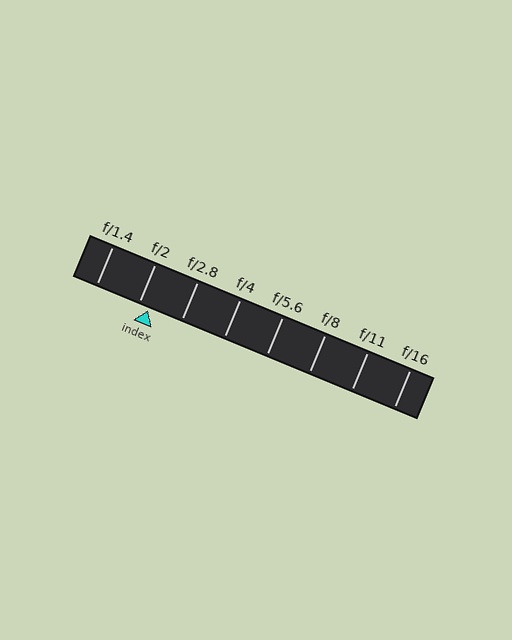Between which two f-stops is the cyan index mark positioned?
The index mark is between f/2 and f/2.8.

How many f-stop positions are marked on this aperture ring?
There are 8 f-stop positions marked.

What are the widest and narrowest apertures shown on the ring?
The widest aperture shown is f/1.4 and the narrowest is f/16.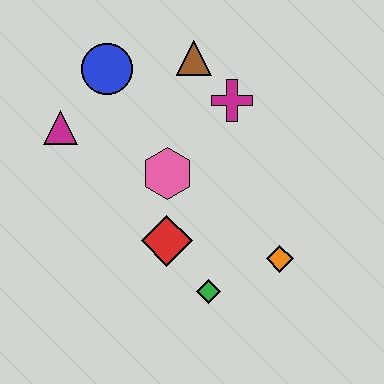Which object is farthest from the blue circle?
The orange diamond is farthest from the blue circle.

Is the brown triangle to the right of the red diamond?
Yes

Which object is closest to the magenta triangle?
The blue circle is closest to the magenta triangle.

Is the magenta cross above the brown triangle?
No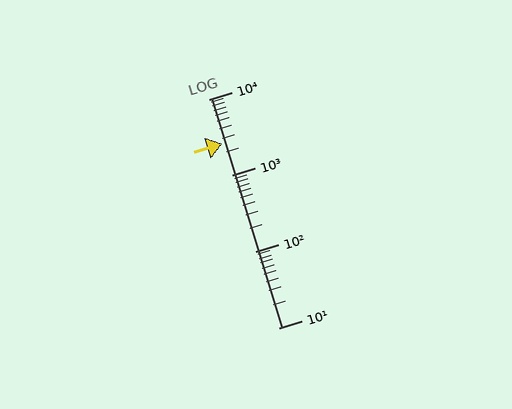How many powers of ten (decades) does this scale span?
The scale spans 3 decades, from 10 to 10000.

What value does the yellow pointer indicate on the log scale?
The pointer indicates approximately 2600.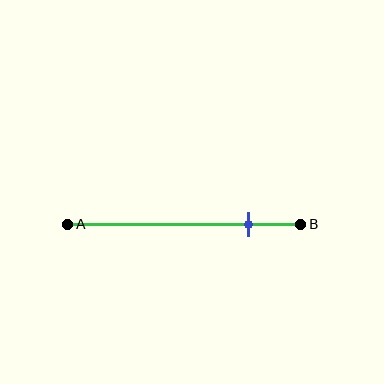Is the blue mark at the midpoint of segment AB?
No, the mark is at about 80% from A, not at the 50% midpoint.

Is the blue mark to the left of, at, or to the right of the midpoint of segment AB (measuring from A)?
The blue mark is to the right of the midpoint of segment AB.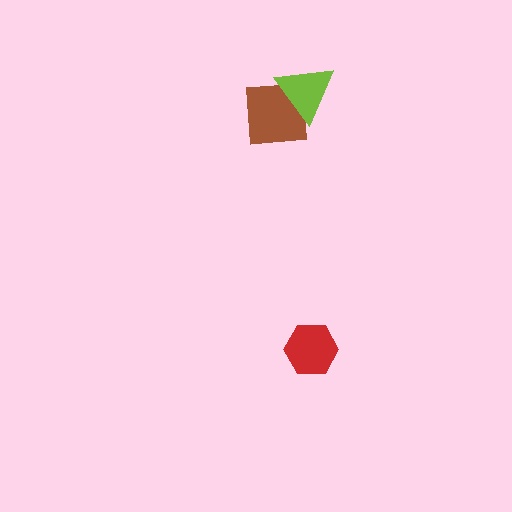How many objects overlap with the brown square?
1 object overlaps with the brown square.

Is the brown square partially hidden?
Yes, it is partially covered by another shape.